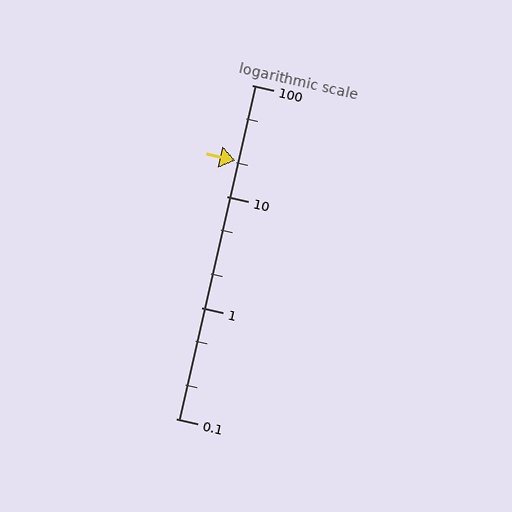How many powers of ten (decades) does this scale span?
The scale spans 3 decades, from 0.1 to 100.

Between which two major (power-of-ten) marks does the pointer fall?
The pointer is between 10 and 100.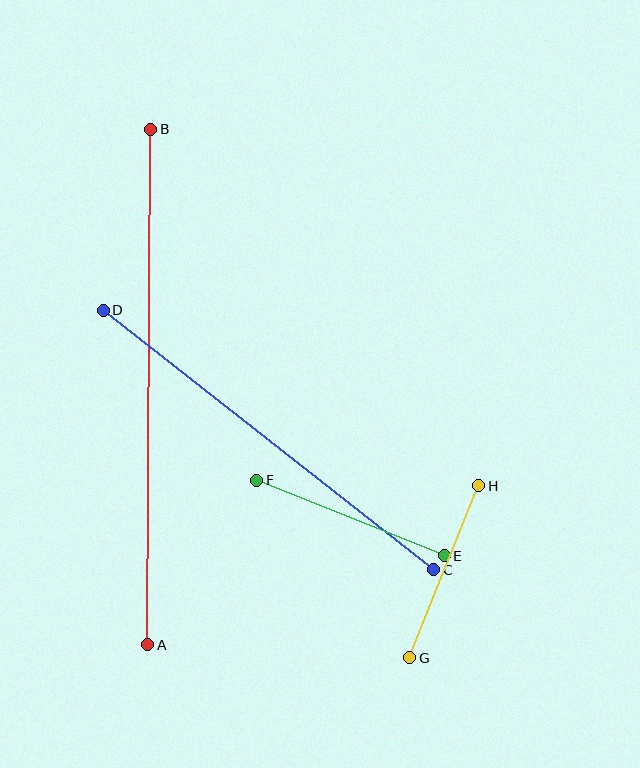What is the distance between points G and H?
The distance is approximately 185 pixels.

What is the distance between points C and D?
The distance is approximately 420 pixels.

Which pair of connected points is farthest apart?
Points A and B are farthest apart.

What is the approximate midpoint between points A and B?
The midpoint is at approximately (149, 387) pixels.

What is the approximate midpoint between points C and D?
The midpoint is at approximately (269, 440) pixels.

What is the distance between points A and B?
The distance is approximately 516 pixels.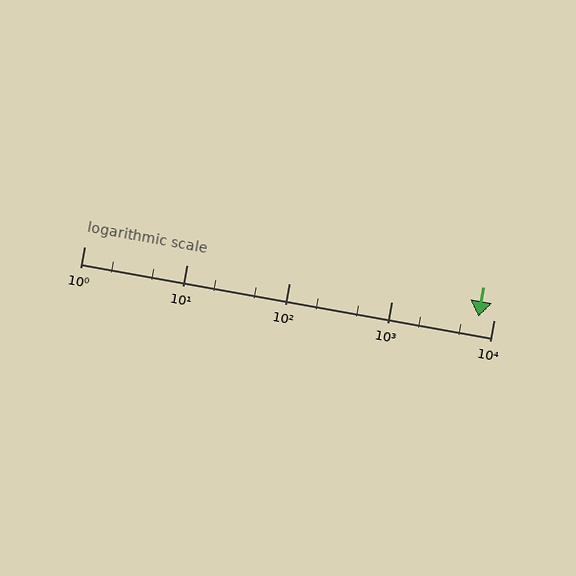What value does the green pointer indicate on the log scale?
The pointer indicates approximately 7100.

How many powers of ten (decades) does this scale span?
The scale spans 4 decades, from 1 to 10000.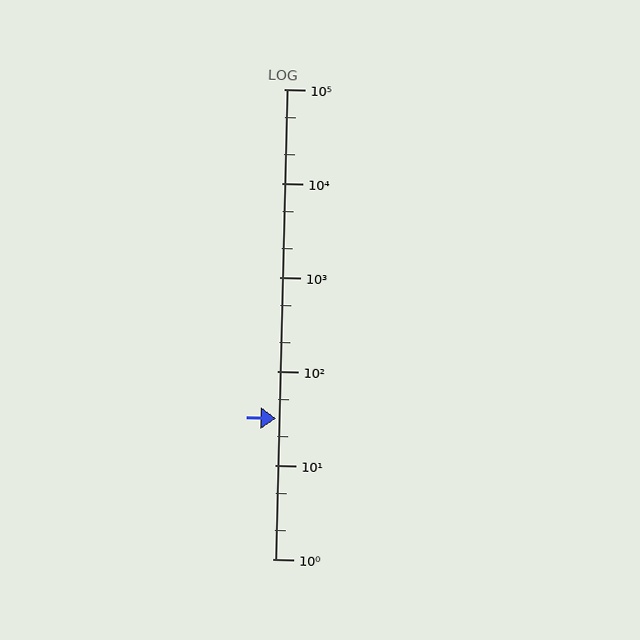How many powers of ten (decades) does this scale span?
The scale spans 5 decades, from 1 to 100000.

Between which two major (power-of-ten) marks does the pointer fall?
The pointer is between 10 and 100.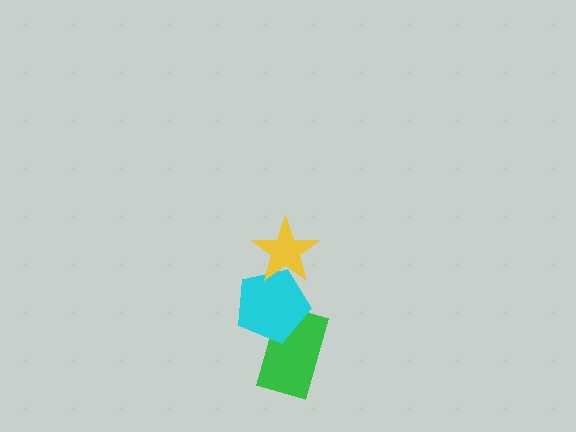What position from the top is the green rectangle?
The green rectangle is 3rd from the top.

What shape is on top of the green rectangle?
The cyan pentagon is on top of the green rectangle.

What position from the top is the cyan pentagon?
The cyan pentagon is 2nd from the top.